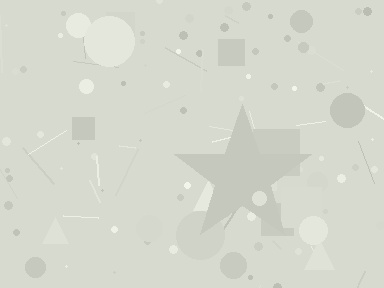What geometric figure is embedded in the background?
A star is embedded in the background.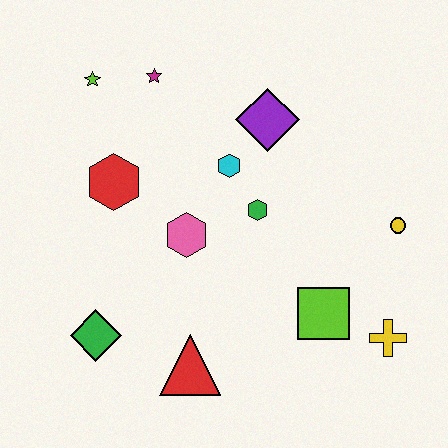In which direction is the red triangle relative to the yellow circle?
The red triangle is to the left of the yellow circle.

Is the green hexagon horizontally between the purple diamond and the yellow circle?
No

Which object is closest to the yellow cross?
The lime square is closest to the yellow cross.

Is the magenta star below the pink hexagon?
No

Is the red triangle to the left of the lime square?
Yes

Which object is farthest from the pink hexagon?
The yellow cross is farthest from the pink hexagon.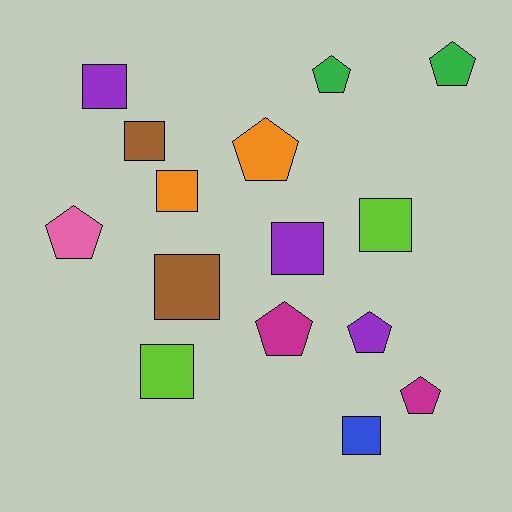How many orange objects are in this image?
There are 2 orange objects.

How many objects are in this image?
There are 15 objects.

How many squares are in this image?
There are 8 squares.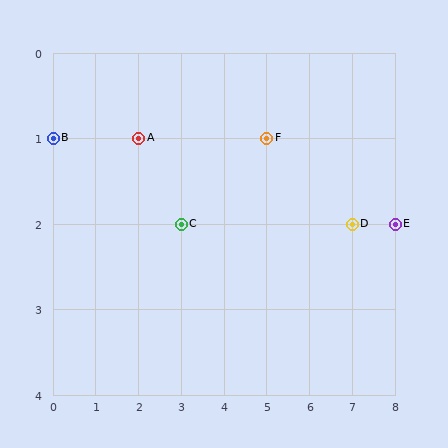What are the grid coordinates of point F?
Point F is at grid coordinates (5, 1).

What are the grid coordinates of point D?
Point D is at grid coordinates (7, 2).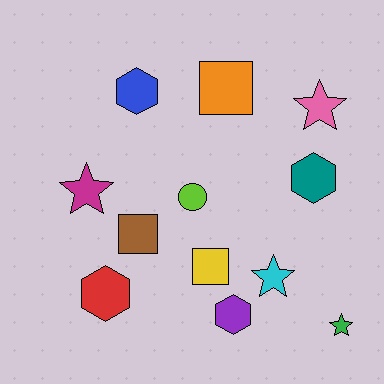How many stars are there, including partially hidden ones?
There are 4 stars.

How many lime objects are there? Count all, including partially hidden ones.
There is 1 lime object.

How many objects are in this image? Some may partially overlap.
There are 12 objects.